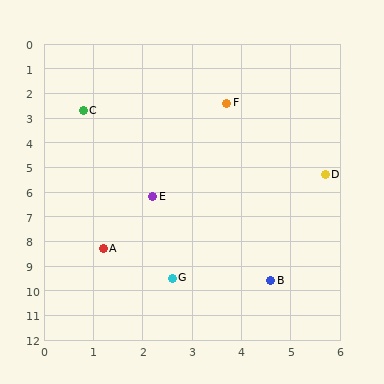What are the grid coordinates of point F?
Point F is at approximately (3.7, 2.4).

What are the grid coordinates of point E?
Point E is at approximately (2.2, 6.2).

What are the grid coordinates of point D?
Point D is at approximately (5.7, 5.3).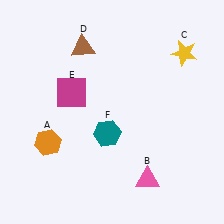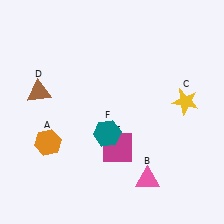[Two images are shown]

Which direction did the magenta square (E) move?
The magenta square (E) moved down.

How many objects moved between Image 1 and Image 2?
3 objects moved between the two images.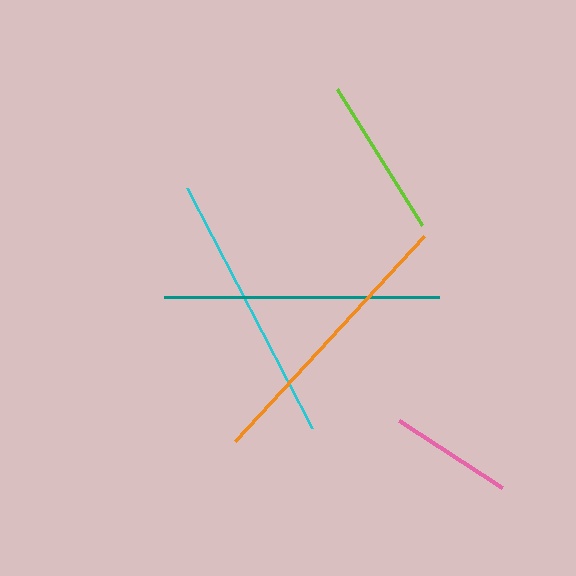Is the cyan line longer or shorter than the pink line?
The cyan line is longer than the pink line.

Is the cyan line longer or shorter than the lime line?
The cyan line is longer than the lime line.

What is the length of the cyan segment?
The cyan segment is approximately 271 pixels long.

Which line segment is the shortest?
The pink line is the shortest at approximately 123 pixels.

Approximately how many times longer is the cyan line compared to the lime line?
The cyan line is approximately 1.7 times the length of the lime line.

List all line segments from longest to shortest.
From longest to shortest: orange, teal, cyan, lime, pink.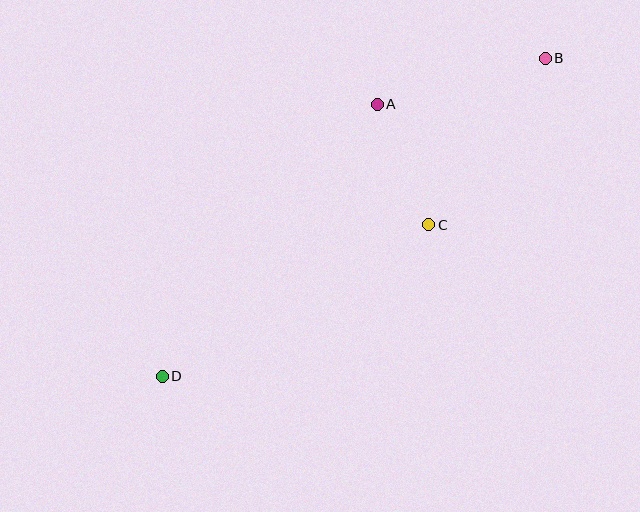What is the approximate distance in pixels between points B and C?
The distance between B and C is approximately 203 pixels.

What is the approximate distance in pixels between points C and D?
The distance between C and D is approximately 307 pixels.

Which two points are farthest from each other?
Points B and D are farthest from each other.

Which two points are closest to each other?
Points A and C are closest to each other.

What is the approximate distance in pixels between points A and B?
The distance between A and B is approximately 174 pixels.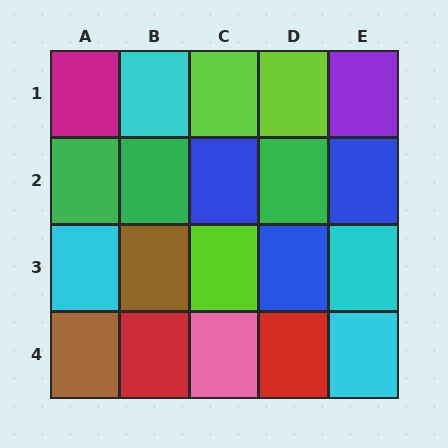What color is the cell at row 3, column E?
Cyan.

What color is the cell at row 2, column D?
Green.